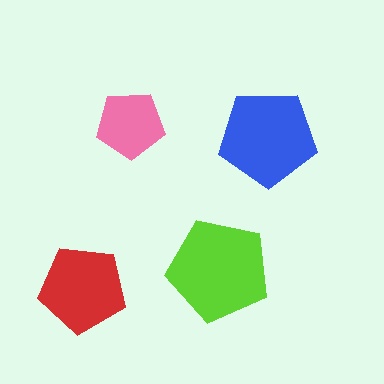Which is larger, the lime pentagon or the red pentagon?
The lime one.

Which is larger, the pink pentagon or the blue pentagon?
The blue one.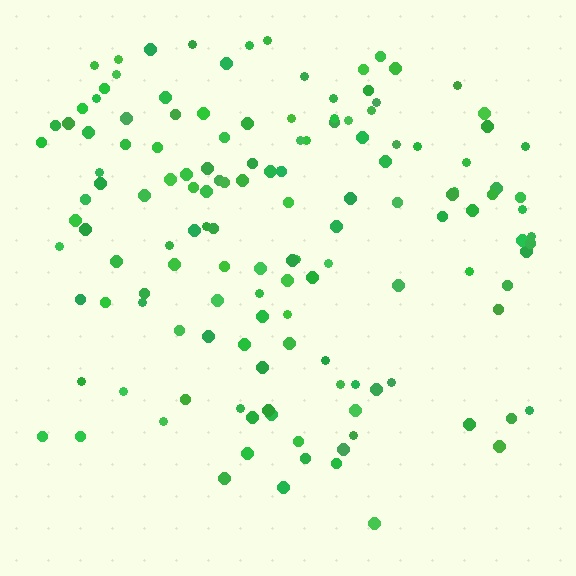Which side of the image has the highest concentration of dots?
The top.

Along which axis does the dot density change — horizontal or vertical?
Vertical.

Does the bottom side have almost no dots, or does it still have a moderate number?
Still a moderate number, just noticeably fewer than the top.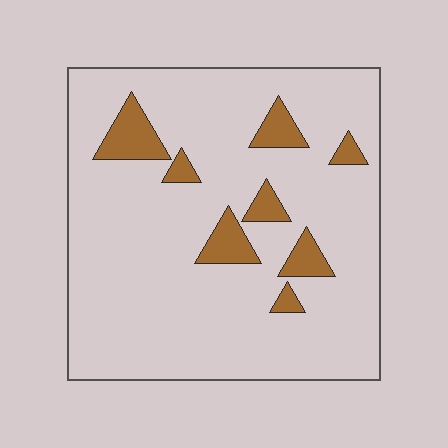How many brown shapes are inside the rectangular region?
8.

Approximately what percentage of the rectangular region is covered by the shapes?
Approximately 10%.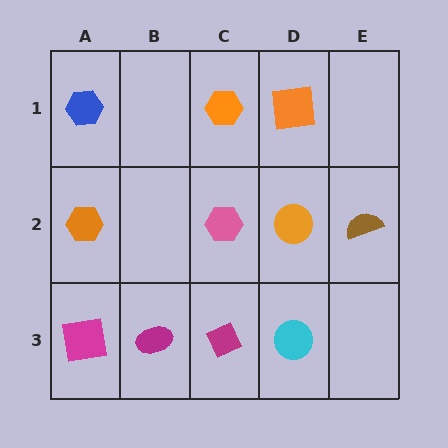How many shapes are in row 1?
3 shapes.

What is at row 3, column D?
A cyan circle.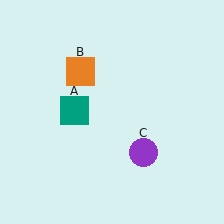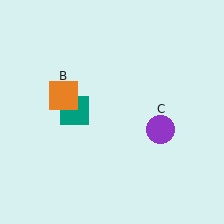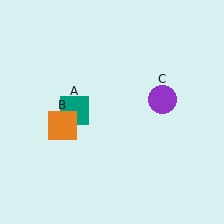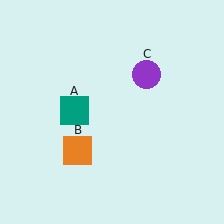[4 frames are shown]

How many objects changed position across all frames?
2 objects changed position: orange square (object B), purple circle (object C).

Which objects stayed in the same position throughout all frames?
Teal square (object A) remained stationary.